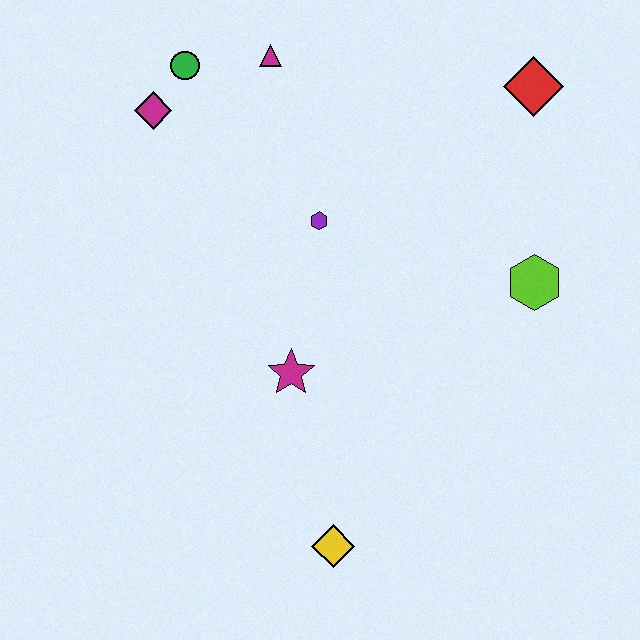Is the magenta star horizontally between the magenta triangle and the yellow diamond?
Yes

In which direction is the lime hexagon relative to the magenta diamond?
The lime hexagon is to the right of the magenta diamond.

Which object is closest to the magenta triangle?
The green circle is closest to the magenta triangle.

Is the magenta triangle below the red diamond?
No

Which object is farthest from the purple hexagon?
The yellow diamond is farthest from the purple hexagon.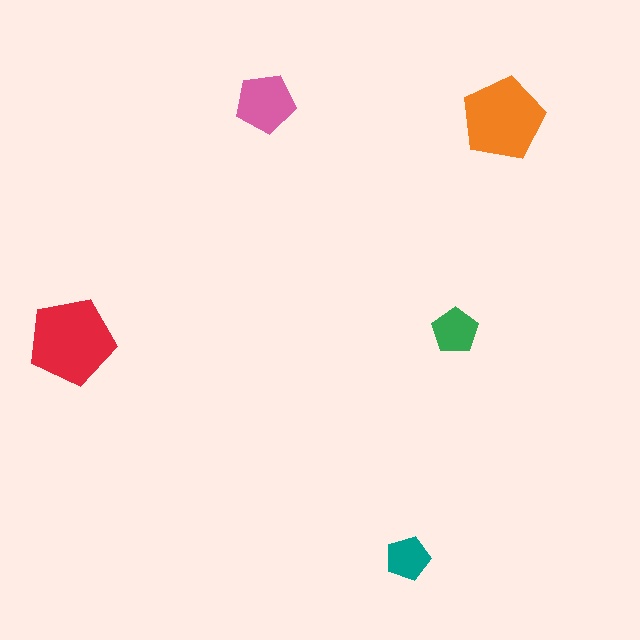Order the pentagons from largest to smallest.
the red one, the orange one, the pink one, the green one, the teal one.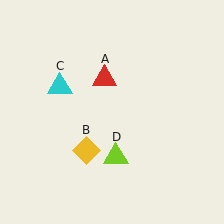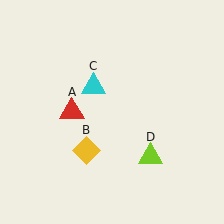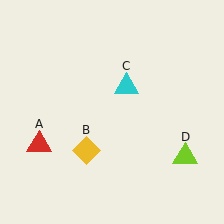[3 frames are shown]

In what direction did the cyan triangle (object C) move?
The cyan triangle (object C) moved right.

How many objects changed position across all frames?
3 objects changed position: red triangle (object A), cyan triangle (object C), lime triangle (object D).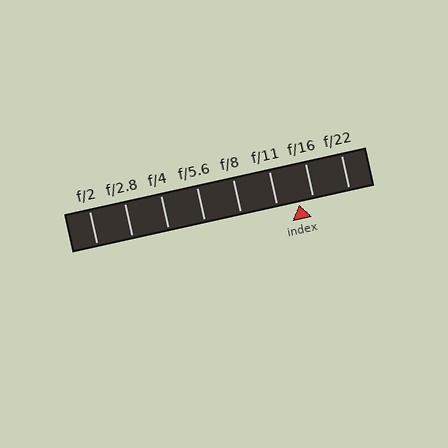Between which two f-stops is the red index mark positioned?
The index mark is between f/11 and f/16.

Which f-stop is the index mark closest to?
The index mark is closest to f/16.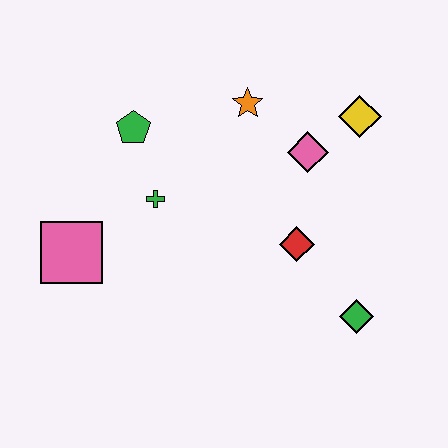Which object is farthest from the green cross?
The green diamond is farthest from the green cross.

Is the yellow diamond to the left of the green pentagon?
No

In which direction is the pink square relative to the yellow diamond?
The pink square is to the left of the yellow diamond.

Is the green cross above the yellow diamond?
No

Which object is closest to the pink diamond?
The yellow diamond is closest to the pink diamond.